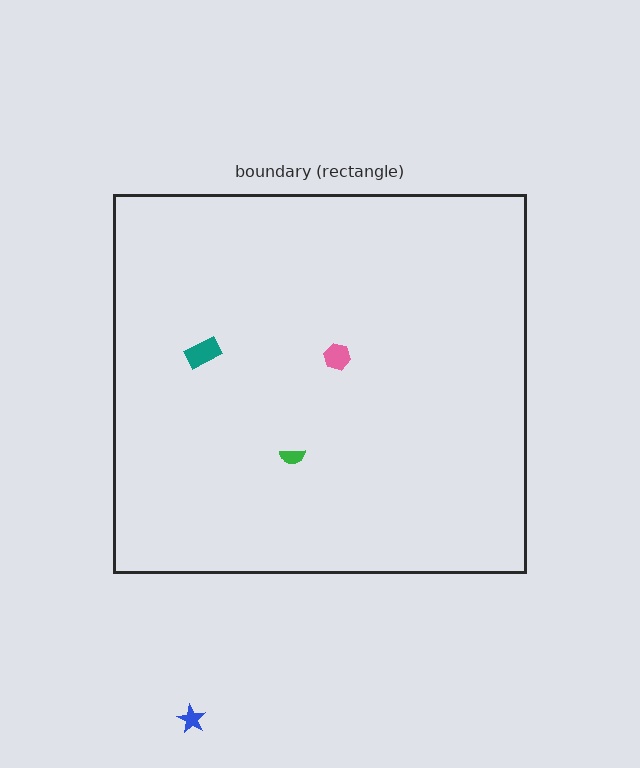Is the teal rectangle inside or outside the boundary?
Inside.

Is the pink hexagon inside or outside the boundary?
Inside.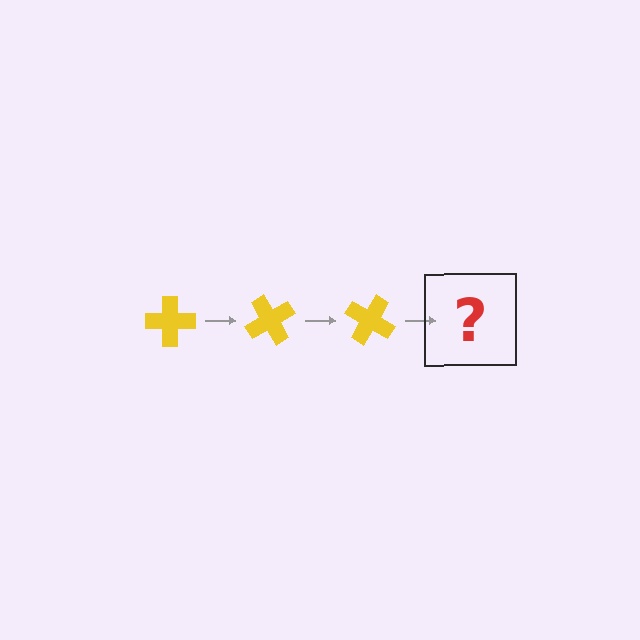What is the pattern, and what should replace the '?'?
The pattern is that the cross rotates 60 degrees each step. The '?' should be a yellow cross rotated 180 degrees.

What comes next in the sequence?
The next element should be a yellow cross rotated 180 degrees.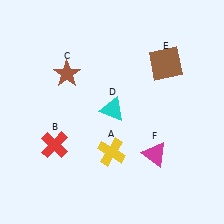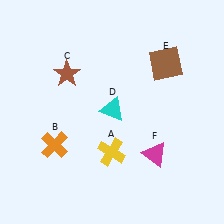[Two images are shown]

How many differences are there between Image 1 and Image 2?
There is 1 difference between the two images.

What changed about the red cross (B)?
In Image 1, B is red. In Image 2, it changed to orange.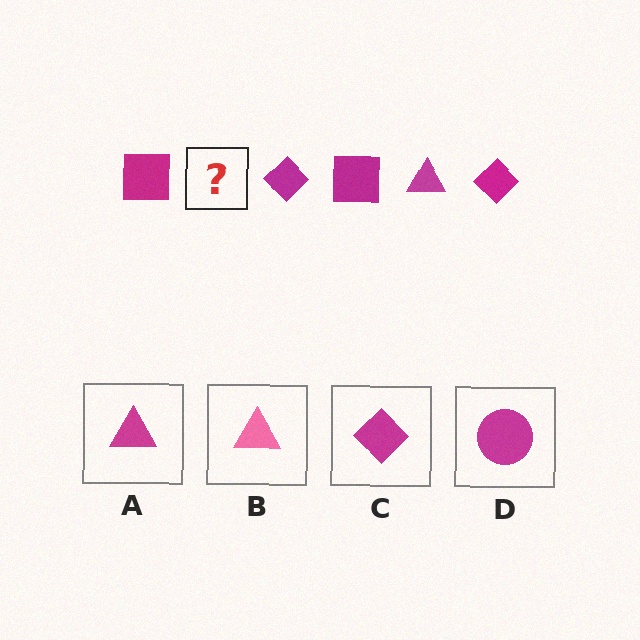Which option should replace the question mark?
Option A.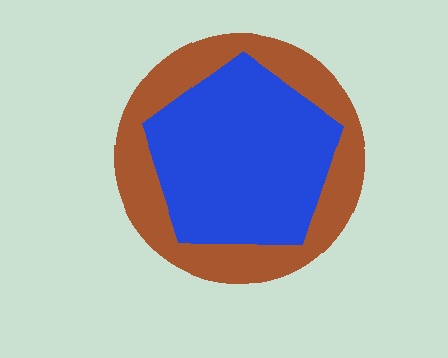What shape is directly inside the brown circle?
The blue pentagon.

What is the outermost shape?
The brown circle.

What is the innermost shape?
The blue pentagon.